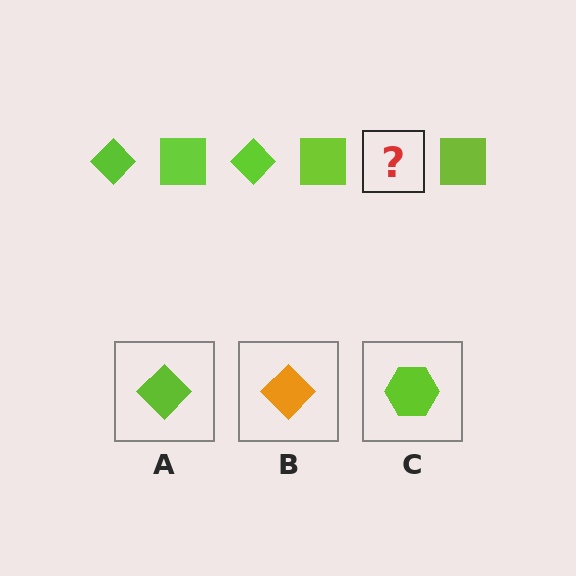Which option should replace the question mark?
Option A.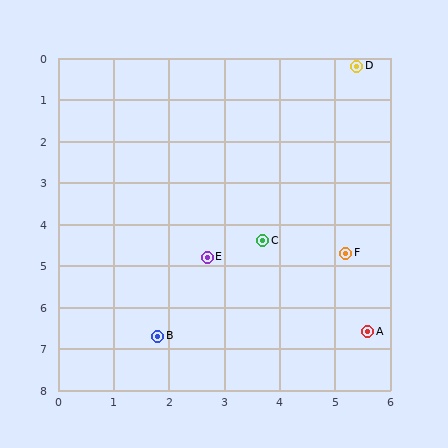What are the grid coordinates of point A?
Point A is at approximately (5.6, 6.6).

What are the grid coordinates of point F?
Point F is at approximately (5.2, 4.7).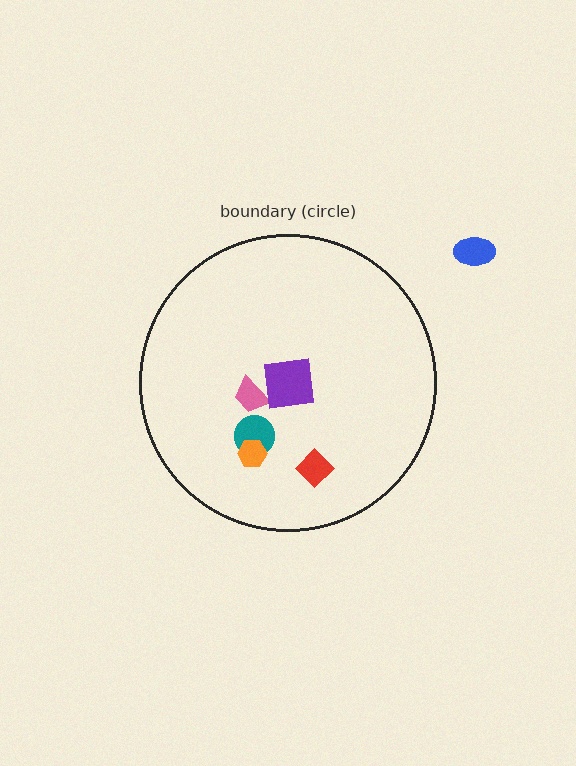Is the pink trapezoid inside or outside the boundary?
Inside.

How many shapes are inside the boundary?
5 inside, 1 outside.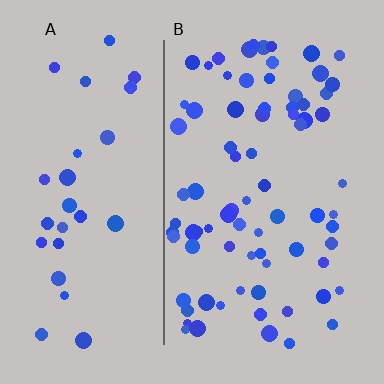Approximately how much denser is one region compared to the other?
Approximately 2.5× — region B over region A.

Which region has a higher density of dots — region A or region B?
B (the right).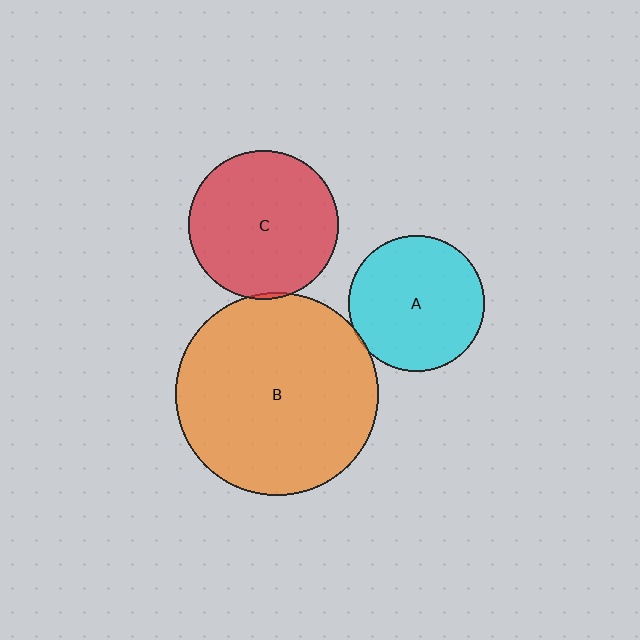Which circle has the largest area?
Circle B (orange).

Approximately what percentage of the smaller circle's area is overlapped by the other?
Approximately 5%.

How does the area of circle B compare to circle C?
Approximately 1.8 times.